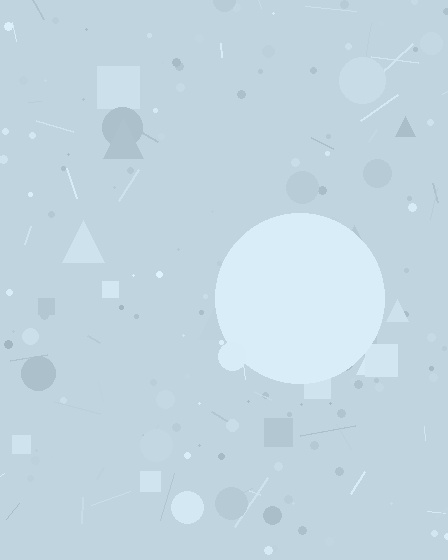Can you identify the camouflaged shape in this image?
The camouflaged shape is a circle.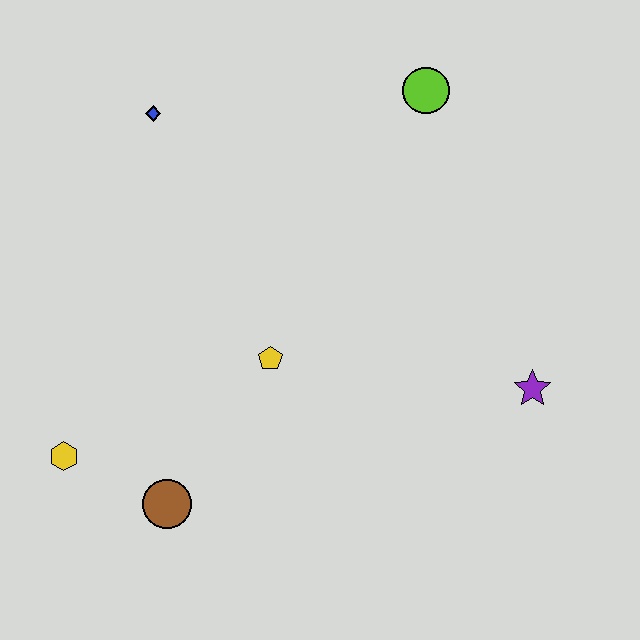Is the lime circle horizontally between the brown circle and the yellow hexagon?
No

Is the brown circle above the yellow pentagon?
No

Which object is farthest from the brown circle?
The lime circle is farthest from the brown circle.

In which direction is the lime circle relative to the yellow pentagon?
The lime circle is above the yellow pentagon.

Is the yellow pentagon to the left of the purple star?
Yes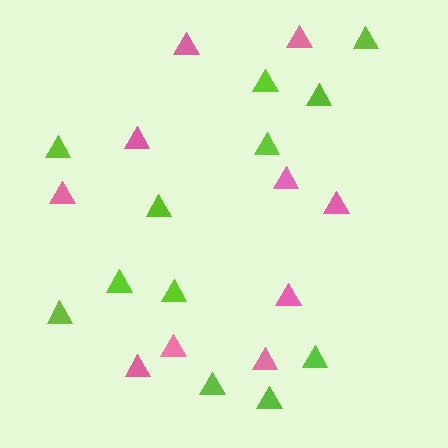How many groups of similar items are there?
There are 2 groups: one group of lime triangles (12) and one group of pink triangles (10).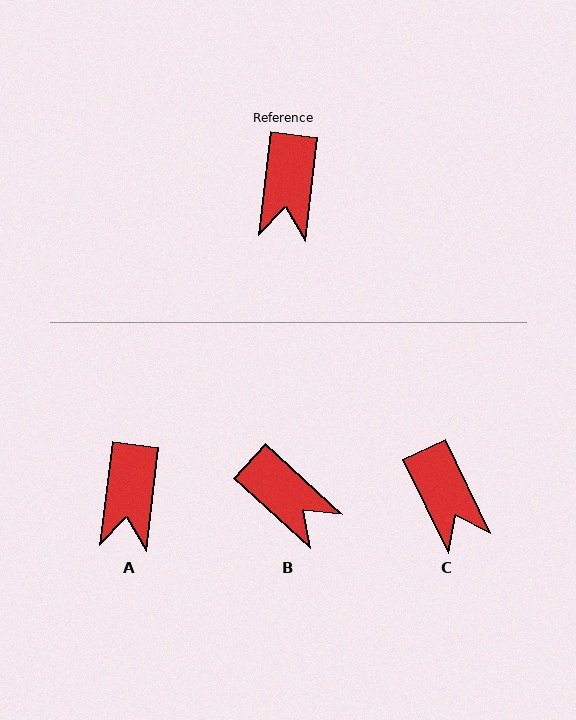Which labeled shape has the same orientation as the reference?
A.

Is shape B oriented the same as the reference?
No, it is off by about 54 degrees.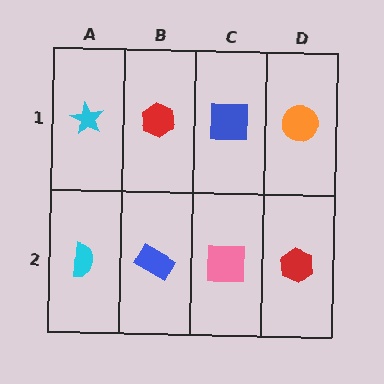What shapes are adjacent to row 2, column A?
A cyan star (row 1, column A), a blue rectangle (row 2, column B).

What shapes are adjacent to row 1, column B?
A blue rectangle (row 2, column B), a cyan star (row 1, column A), a blue square (row 1, column C).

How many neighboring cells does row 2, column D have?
2.